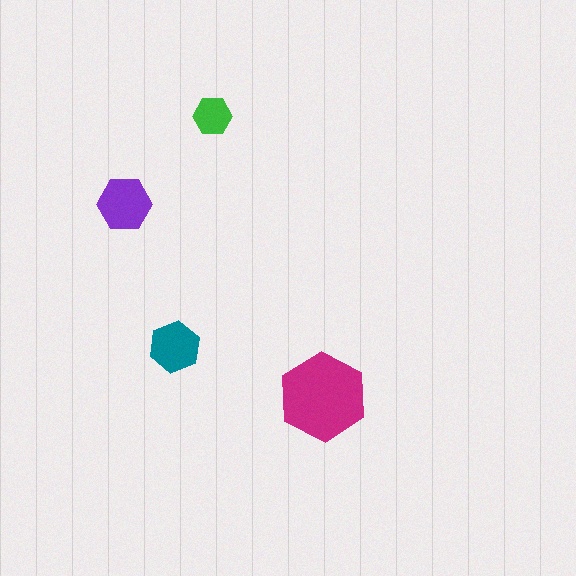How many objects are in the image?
There are 4 objects in the image.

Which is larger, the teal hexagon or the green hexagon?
The teal one.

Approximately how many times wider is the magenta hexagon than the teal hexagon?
About 1.5 times wider.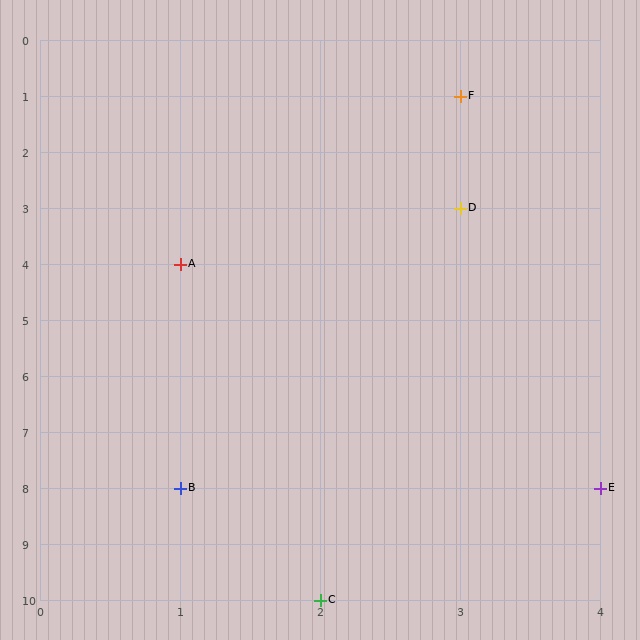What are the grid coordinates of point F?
Point F is at grid coordinates (3, 1).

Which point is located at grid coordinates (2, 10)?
Point C is at (2, 10).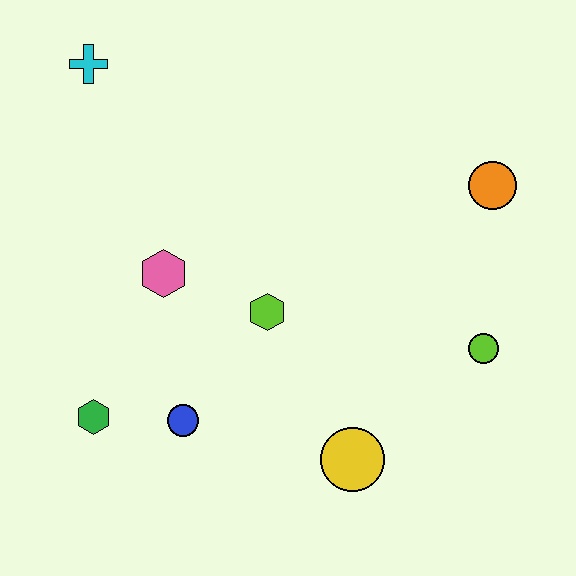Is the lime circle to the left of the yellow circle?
No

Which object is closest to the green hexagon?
The blue circle is closest to the green hexagon.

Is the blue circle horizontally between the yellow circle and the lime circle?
No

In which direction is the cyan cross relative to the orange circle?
The cyan cross is to the left of the orange circle.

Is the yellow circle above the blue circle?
No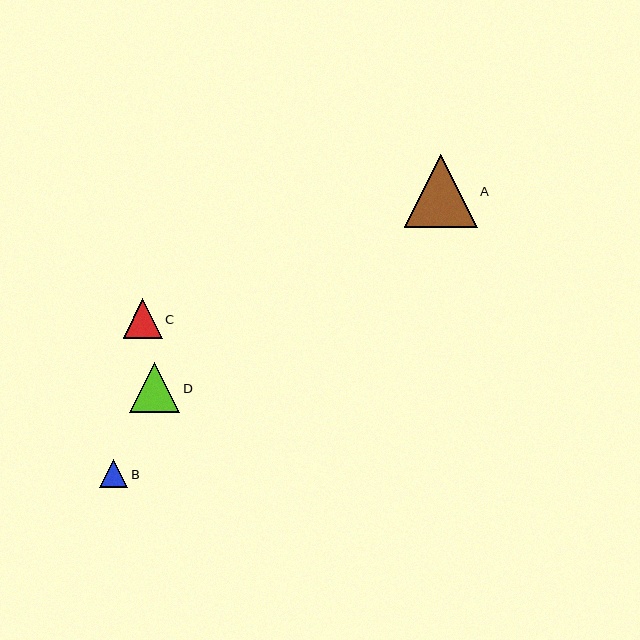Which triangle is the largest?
Triangle A is the largest with a size of approximately 73 pixels.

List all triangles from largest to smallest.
From largest to smallest: A, D, C, B.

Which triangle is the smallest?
Triangle B is the smallest with a size of approximately 28 pixels.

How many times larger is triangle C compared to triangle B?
Triangle C is approximately 1.4 times the size of triangle B.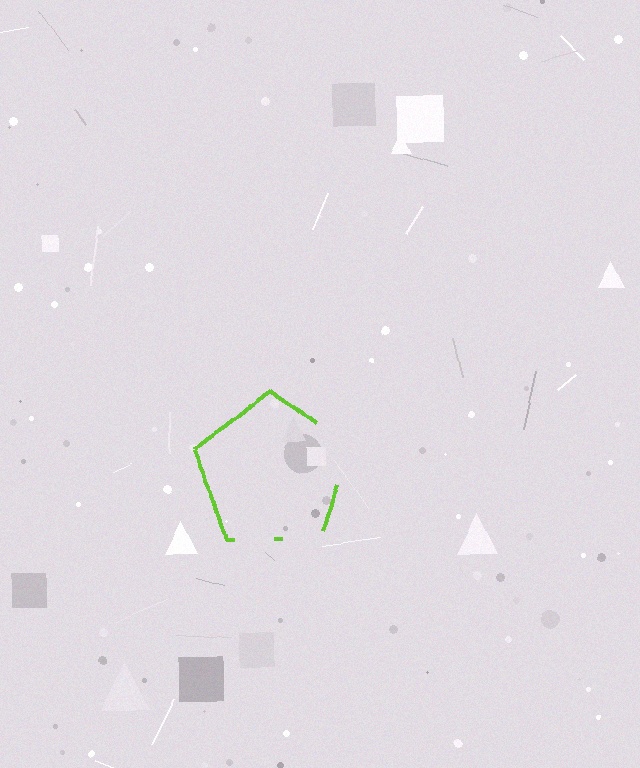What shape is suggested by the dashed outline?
The dashed outline suggests a pentagon.